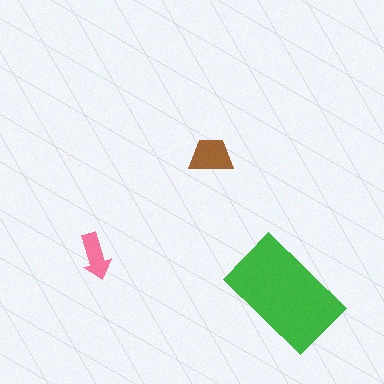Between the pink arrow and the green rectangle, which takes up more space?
The green rectangle.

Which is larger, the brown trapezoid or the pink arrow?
The brown trapezoid.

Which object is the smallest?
The pink arrow.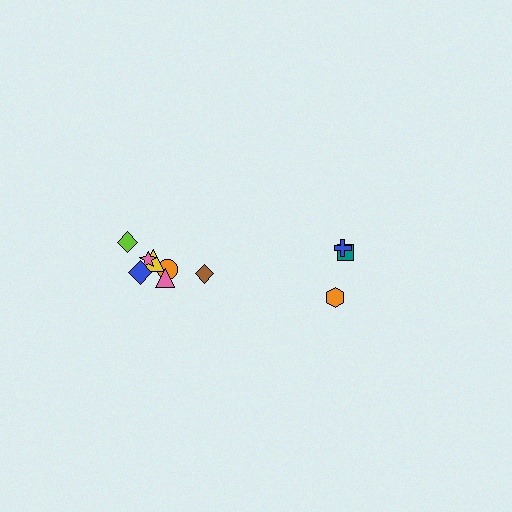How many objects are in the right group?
There are 3 objects.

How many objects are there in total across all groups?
There are 10 objects.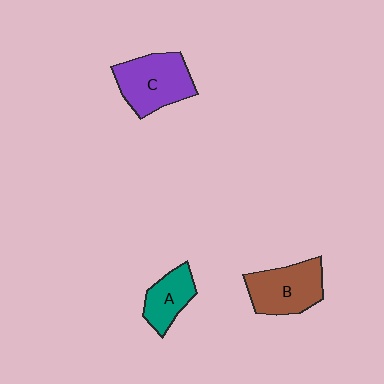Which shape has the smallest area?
Shape A (teal).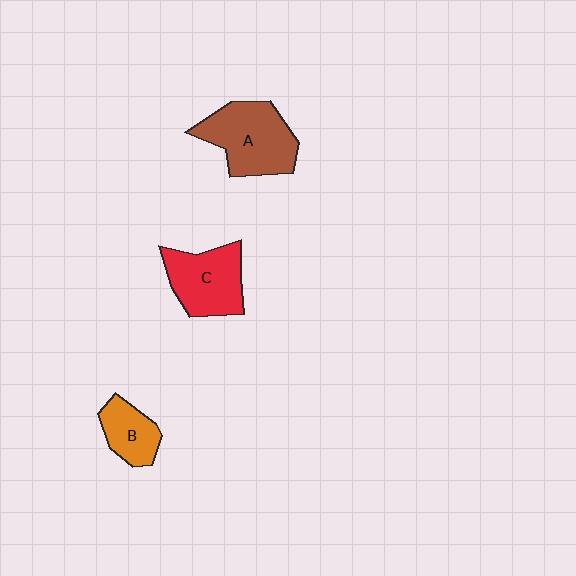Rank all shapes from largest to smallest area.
From largest to smallest: A (brown), C (red), B (orange).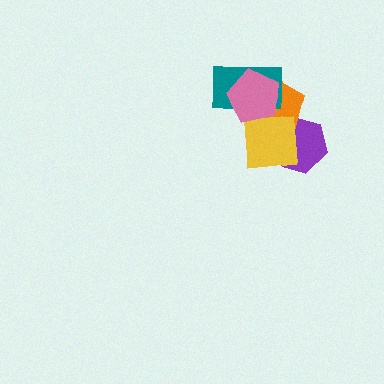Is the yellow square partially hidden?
Yes, it is partially covered by another shape.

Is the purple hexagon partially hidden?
Yes, it is partially covered by another shape.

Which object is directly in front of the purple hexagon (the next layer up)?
The orange pentagon is directly in front of the purple hexagon.